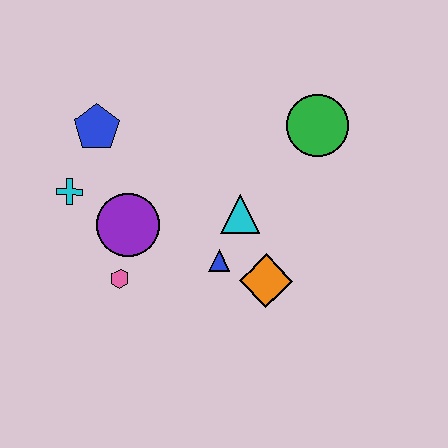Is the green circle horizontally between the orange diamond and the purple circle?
No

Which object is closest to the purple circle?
The pink hexagon is closest to the purple circle.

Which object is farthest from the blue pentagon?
The orange diamond is farthest from the blue pentagon.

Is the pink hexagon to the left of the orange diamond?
Yes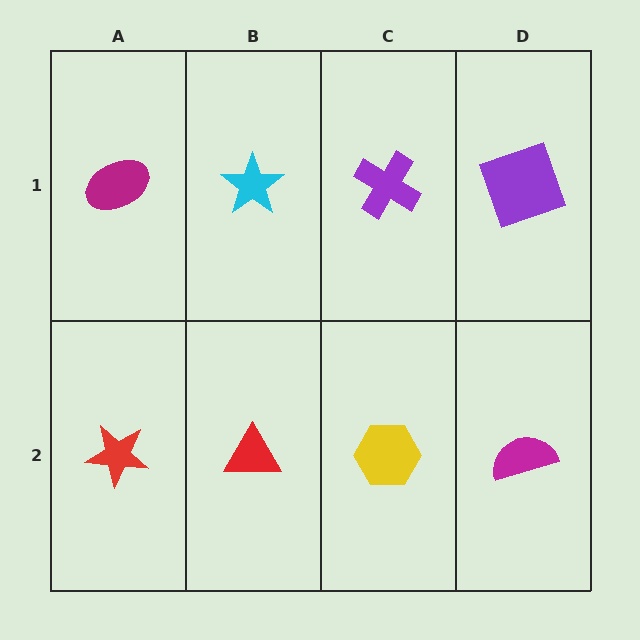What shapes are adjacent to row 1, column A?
A red star (row 2, column A), a cyan star (row 1, column B).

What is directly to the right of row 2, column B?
A yellow hexagon.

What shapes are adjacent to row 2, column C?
A purple cross (row 1, column C), a red triangle (row 2, column B), a magenta semicircle (row 2, column D).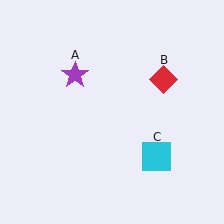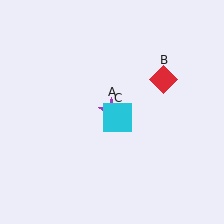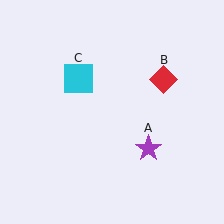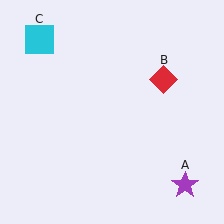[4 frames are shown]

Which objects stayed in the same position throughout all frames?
Red diamond (object B) remained stationary.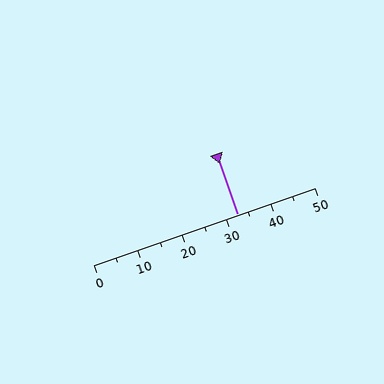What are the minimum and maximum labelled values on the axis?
The axis runs from 0 to 50.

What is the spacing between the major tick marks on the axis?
The major ticks are spaced 10 apart.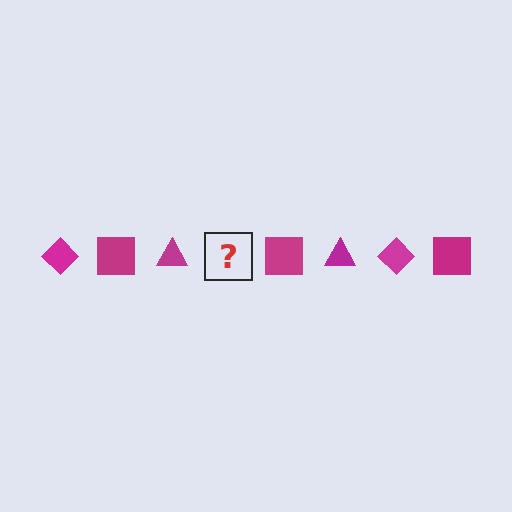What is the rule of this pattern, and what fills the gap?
The rule is that the pattern cycles through diamond, square, triangle shapes in magenta. The gap should be filled with a magenta diamond.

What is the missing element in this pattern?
The missing element is a magenta diamond.